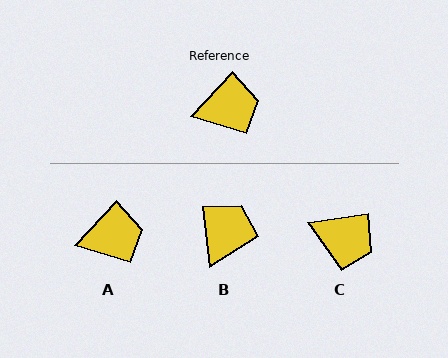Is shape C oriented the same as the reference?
No, it is off by about 38 degrees.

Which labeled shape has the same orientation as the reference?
A.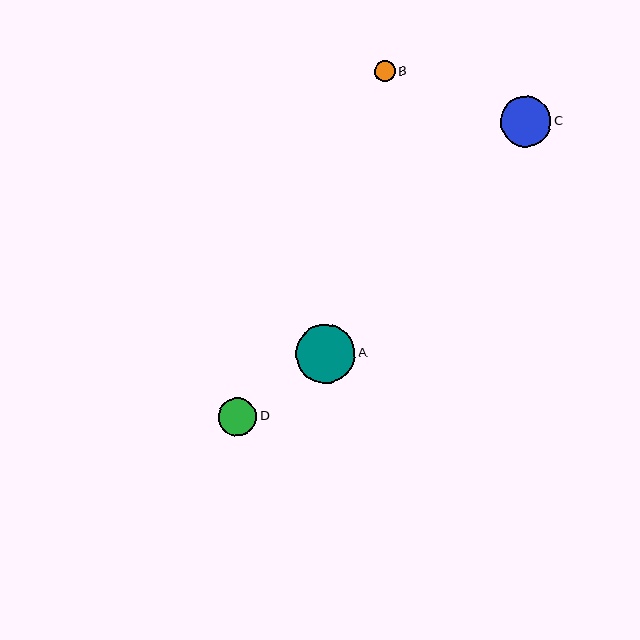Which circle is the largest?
Circle A is the largest with a size of approximately 59 pixels.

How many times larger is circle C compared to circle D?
Circle C is approximately 1.3 times the size of circle D.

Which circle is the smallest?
Circle B is the smallest with a size of approximately 21 pixels.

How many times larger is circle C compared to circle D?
Circle C is approximately 1.3 times the size of circle D.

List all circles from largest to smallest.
From largest to smallest: A, C, D, B.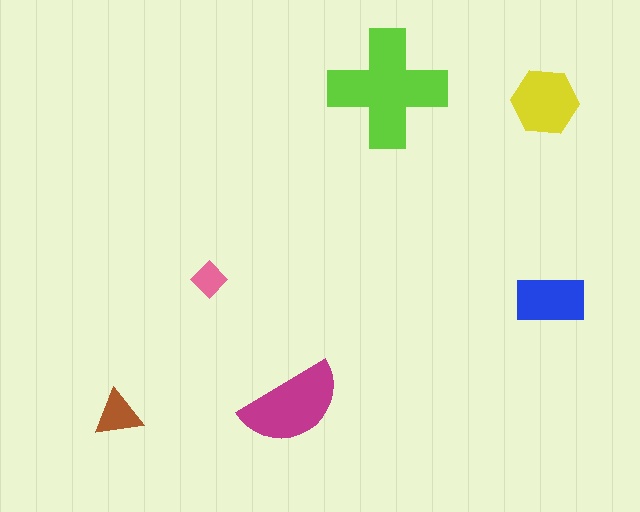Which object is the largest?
The lime cross.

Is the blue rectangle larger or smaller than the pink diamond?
Larger.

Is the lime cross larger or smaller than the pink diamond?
Larger.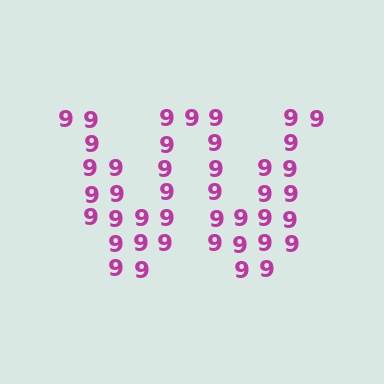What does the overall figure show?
The overall figure shows the letter W.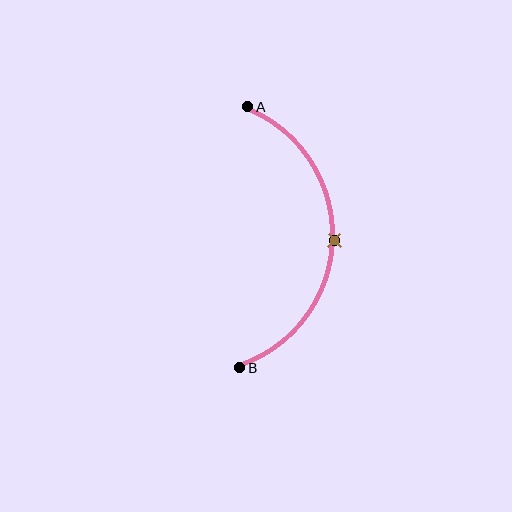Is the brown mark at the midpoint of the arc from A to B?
Yes. The brown mark lies on the arc at equal arc-length from both A and B — it is the arc midpoint.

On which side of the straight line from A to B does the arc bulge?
The arc bulges to the right of the straight line connecting A and B.